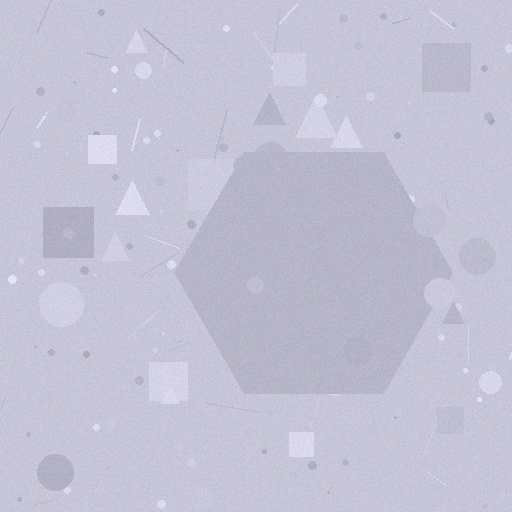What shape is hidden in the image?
A hexagon is hidden in the image.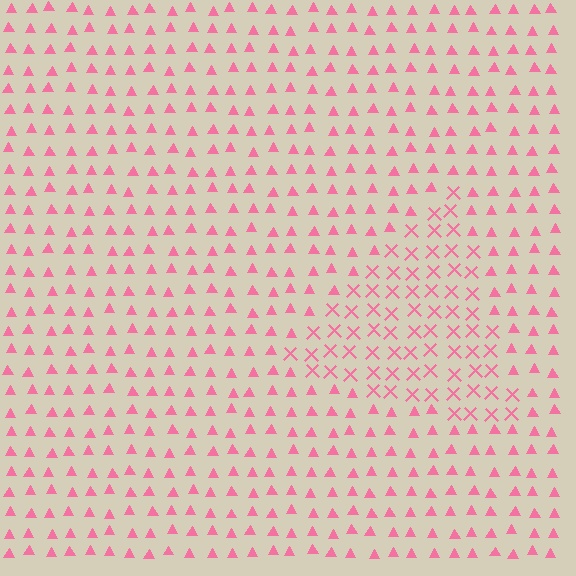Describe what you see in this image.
The image is filled with small pink elements arranged in a uniform grid. A triangle-shaped region contains X marks, while the surrounding area contains triangles. The boundary is defined purely by the change in element shape.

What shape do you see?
I see a triangle.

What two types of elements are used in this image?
The image uses X marks inside the triangle region and triangles outside it.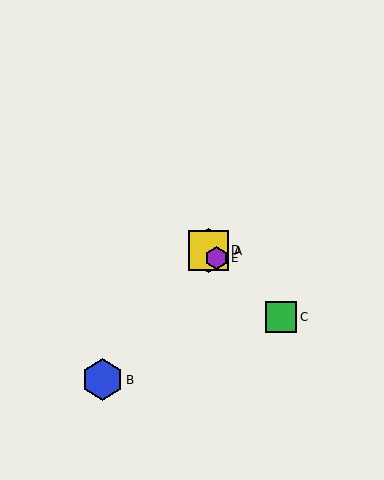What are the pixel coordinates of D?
Object D is at (208, 250).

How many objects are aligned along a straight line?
4 objects (A, C, D, E) are aligned along a straight line.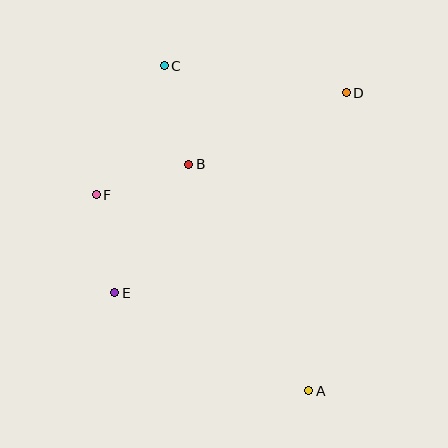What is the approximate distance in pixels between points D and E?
The distance between D and E is approximately 306 pixels.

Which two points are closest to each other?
Points B and F are closest to each other.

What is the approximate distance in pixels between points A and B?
The distance between A and B is approximately 256 pixels.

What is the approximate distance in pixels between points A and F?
The distance between A and F is approximately 289 pixels.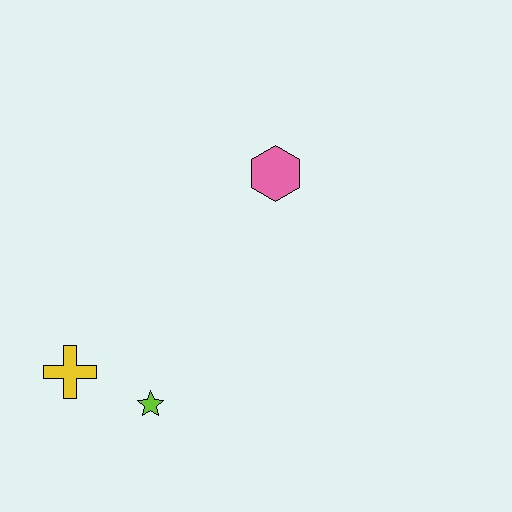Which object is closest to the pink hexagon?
The lime star is closest to the pink hexagon.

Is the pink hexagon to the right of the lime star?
Yes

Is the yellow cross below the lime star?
No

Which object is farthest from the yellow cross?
The pink hexagon is farthest from the yellow cross.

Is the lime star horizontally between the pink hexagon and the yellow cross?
Yes